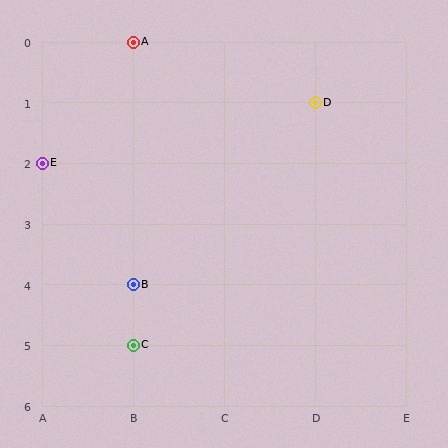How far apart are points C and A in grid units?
Points C and A are 5 rows apart.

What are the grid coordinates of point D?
Point D is at grid coordinates (D, 1).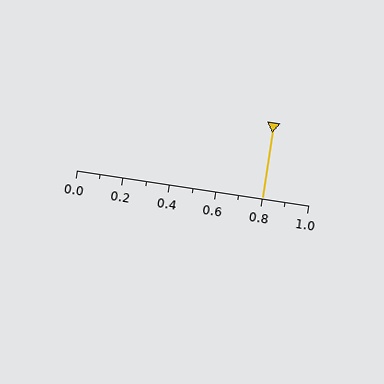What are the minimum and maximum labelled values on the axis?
The axis runs from 0.0 to 1.0.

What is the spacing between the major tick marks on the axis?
The major ticks are spaced 0.2 apart.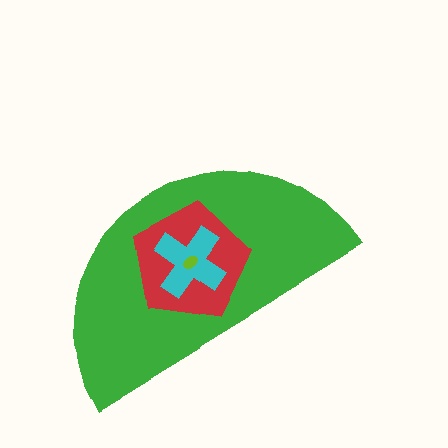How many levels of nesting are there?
4.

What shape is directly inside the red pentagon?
The cyan cross.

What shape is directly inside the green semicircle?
The red pentagon.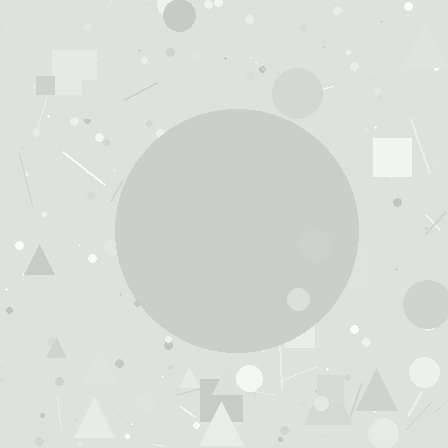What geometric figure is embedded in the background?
A circle is embedded in the background.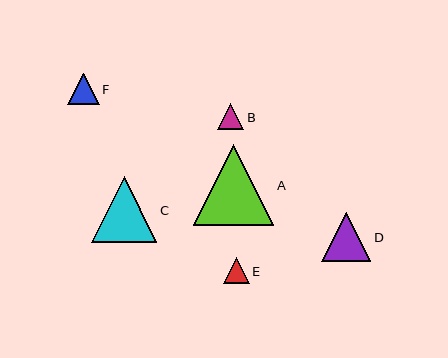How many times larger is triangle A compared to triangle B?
Triangle A is approximately 3.1 times the size of triangle B.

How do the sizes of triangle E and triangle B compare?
Triangle E and triangle B are approximately the same size.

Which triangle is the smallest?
Triangle B is the smallest with a size of approximately 26 pixels.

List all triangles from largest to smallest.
From largest to smallest: A, C, D, F, E, B.